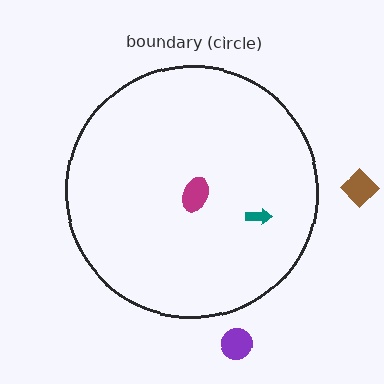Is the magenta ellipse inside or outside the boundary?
Inside.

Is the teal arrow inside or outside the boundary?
Inside.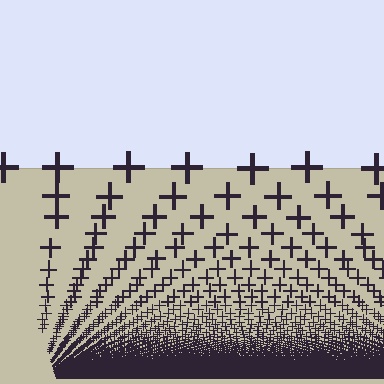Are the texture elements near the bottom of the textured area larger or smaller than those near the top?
Smaller. The gradient is inverted — elements near the bottom are smaller and denser.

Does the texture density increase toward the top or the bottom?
Density increases toward the bottom.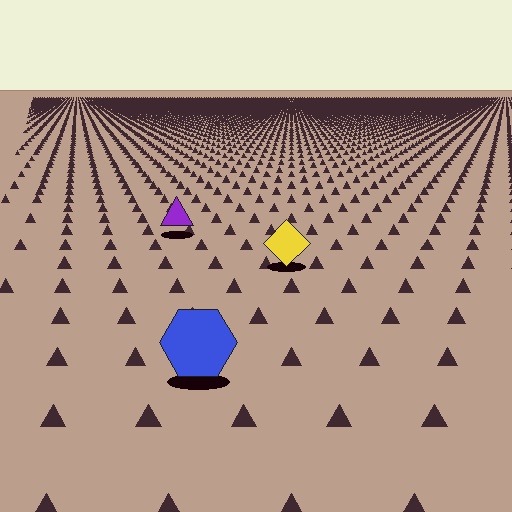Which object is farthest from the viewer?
The purple triangle is farthest from the viewer. It appears smaller and the ground texture around it is denser.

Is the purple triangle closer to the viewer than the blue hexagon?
No. The blue hexagon is closer — you can tell from the texture gradient: the ground texture is coarser near it.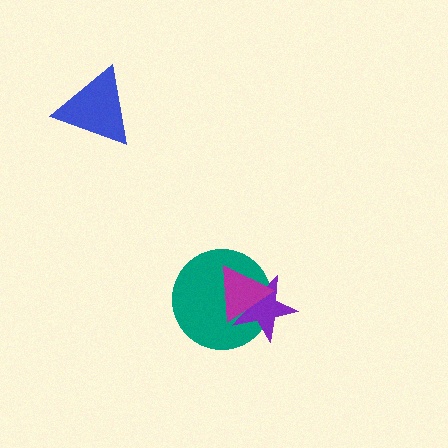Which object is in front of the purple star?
The magenta triangle is in front of the purple star.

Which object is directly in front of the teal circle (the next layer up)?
The purple star is directly in front of the teal circle.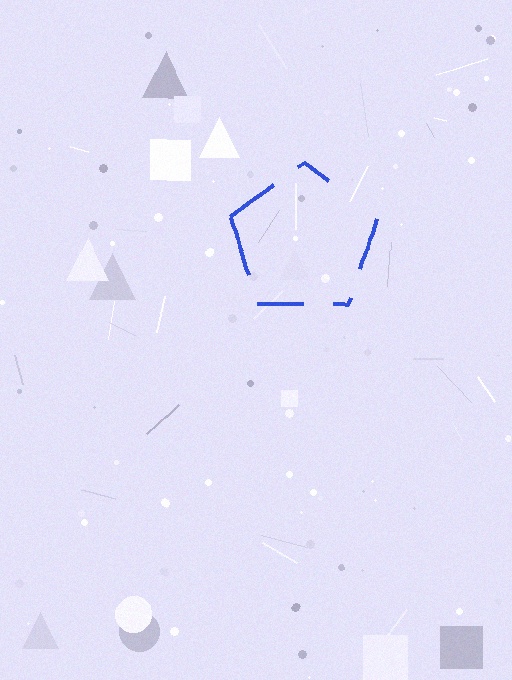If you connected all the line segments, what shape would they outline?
They would outline a pentagon.